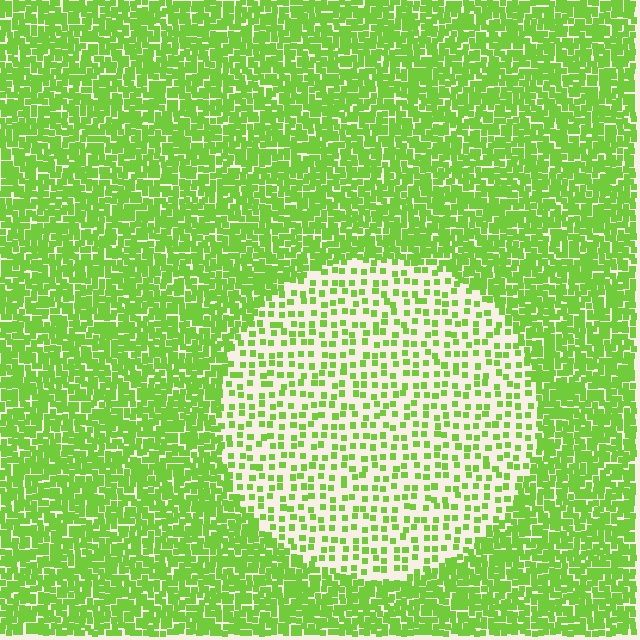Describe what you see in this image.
The image contains small lime elements arranged at two different densities. A circle-shaped region is visible where the elements are less densely packed than the surrounding area.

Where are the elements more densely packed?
The elements are more densely packed outside the circle boundary.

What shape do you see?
I see a circle.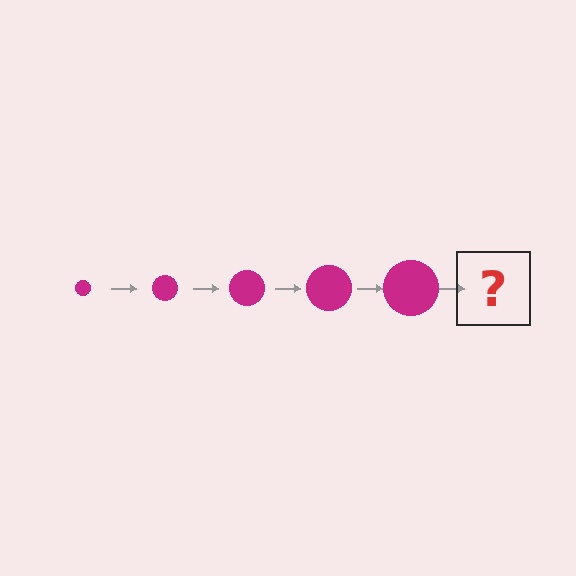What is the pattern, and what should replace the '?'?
The pattern is that the circle gets progressively larger each step. The '?' should be a magenta circle, larger than the previous one.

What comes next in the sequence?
The next element should be a magenta circle, larger than the previous one.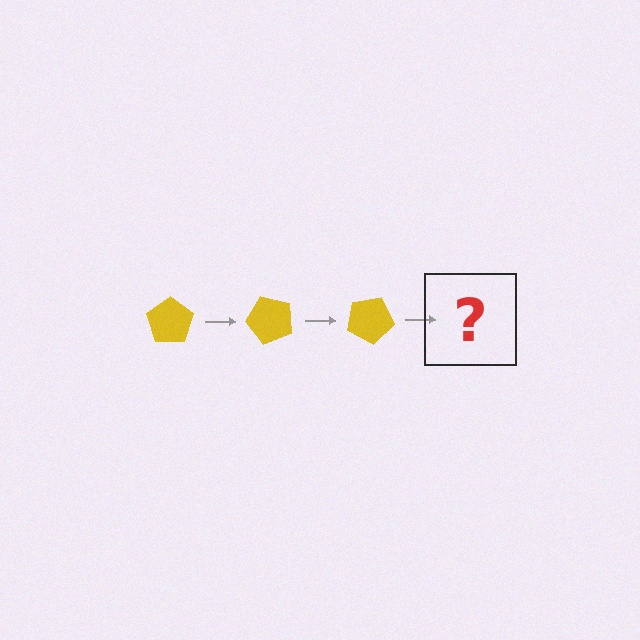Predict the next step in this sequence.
The next step is a yellow pentagon rotated 150 degrees.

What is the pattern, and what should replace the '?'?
The pattern is that the pentagon rotates 50 degrees each step. The '?' should be a yellow pentagon rotated 150 degrees.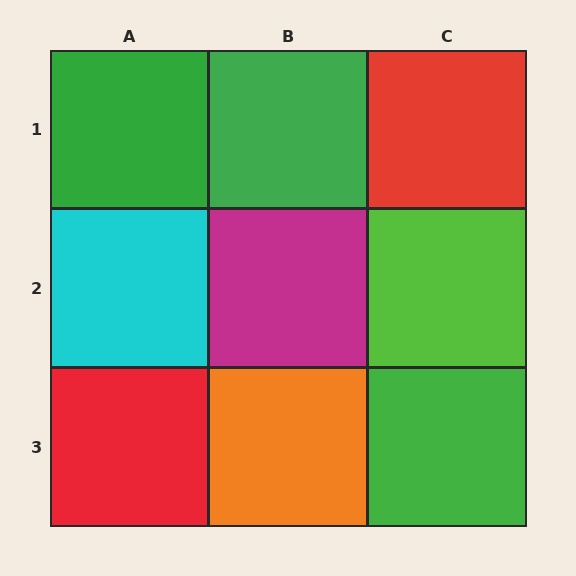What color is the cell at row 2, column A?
Cyan.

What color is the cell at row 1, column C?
Red.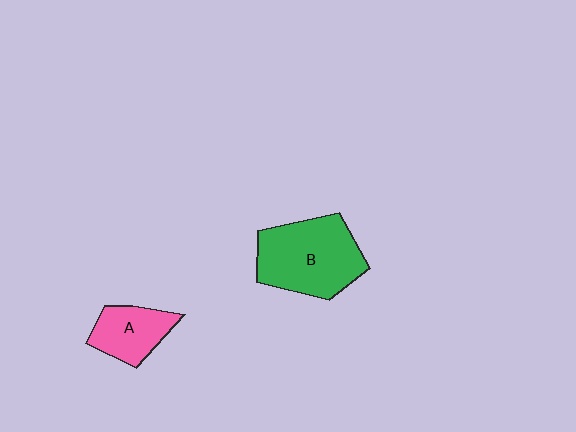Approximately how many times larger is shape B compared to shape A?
Approximately 1.9 times.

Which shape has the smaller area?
Shape A (pink).